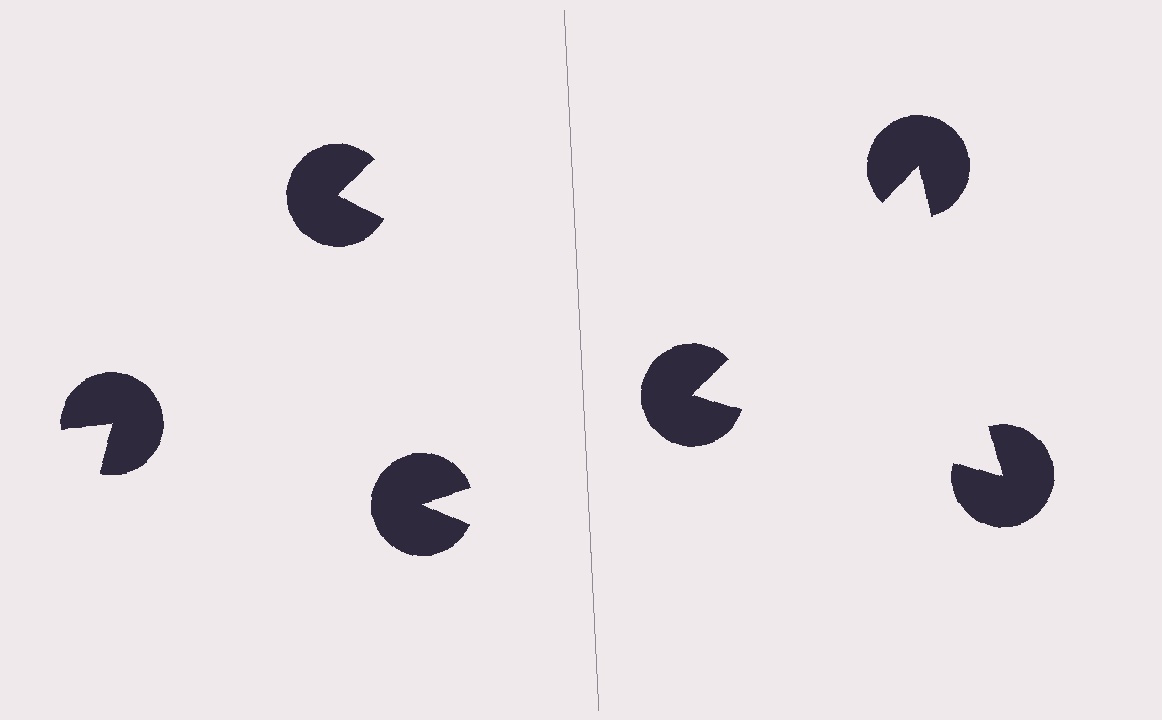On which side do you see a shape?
An illusory triangle appears on the right side. On the left side the wedge cuts are rotated, so no coherent shape forms.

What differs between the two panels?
The pac-man discs are positioned identically on both sides; only the wedge orientations differ. On the right they align to a triangle; on the left they are misaligned.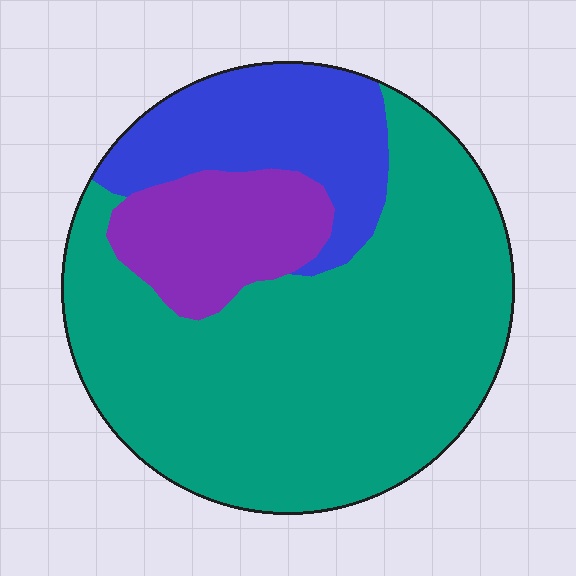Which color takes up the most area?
Teal, at roughly 65%.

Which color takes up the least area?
Purple, at roughly 15%.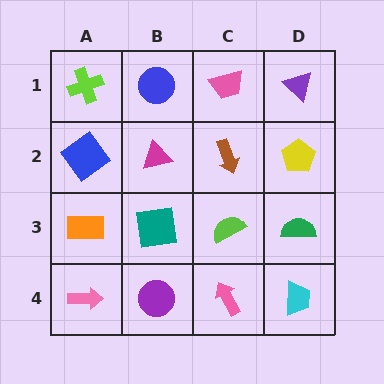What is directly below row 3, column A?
A pink arrow.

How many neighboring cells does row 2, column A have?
3.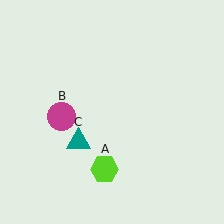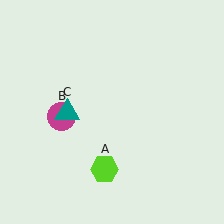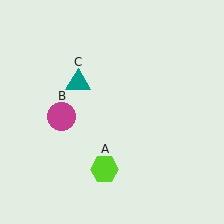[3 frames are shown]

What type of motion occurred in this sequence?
The teal triangle (object C) rotated clockwise around the center of the scene.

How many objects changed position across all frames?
1 object changed position: teal triangle (object C).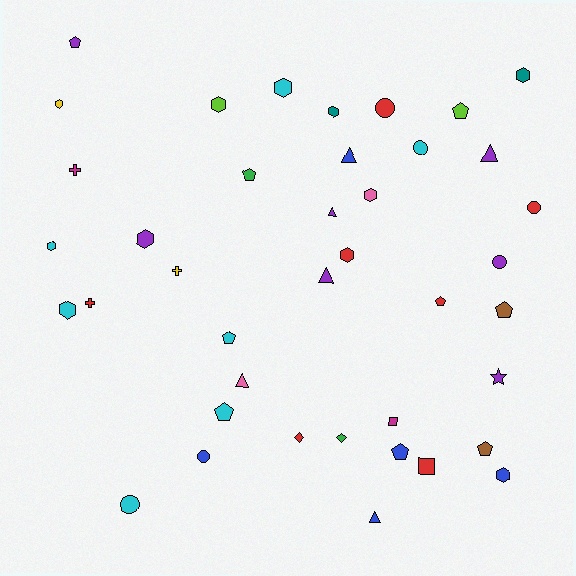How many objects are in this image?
There are 40 objects.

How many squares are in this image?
There are 2 squares.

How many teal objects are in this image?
There are 2 teal objects.